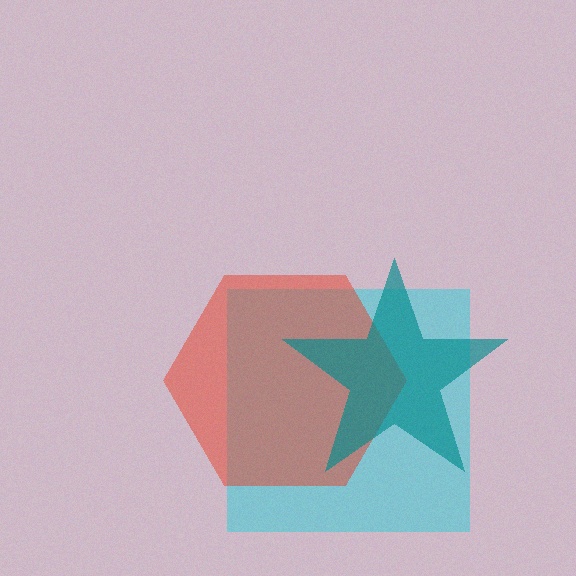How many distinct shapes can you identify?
There are 3 distinct shapes: a cyan square, a red hexagon, a teal star.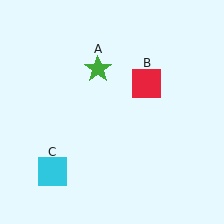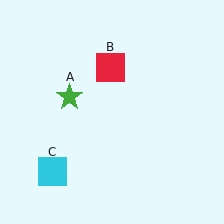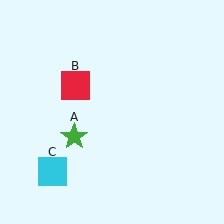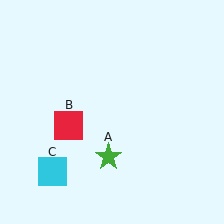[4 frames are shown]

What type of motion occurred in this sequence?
The green star (object A), red square (object B) rotated counterclockwise around the center of the scene.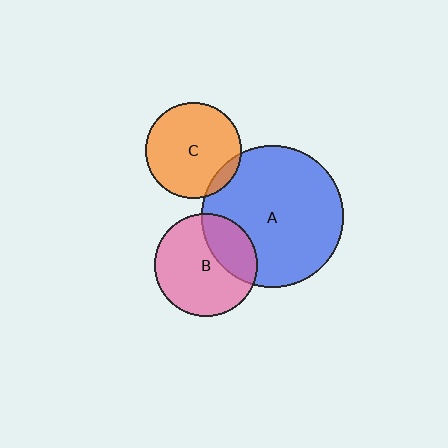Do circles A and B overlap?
Yes.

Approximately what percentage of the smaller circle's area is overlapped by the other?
Approximately 30%.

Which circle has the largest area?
Circle A (blue).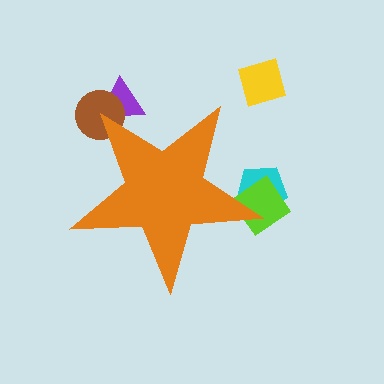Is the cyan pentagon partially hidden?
Yes, the cyan pentagon is partially hidden behind the orange star.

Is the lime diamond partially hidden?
Yes, the lime diamond is partially hidden behind the orange star.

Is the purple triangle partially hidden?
Yes, the purple triangle is partially hidden behind the orange star.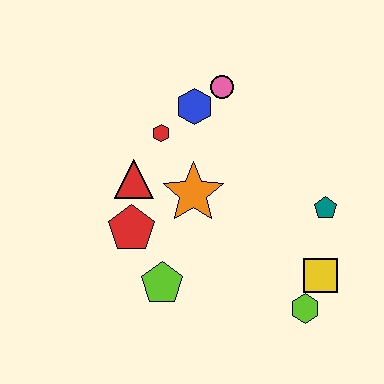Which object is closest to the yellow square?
The lime hexagon is closest to the yellow square.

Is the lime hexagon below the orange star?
Yes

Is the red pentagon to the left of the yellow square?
Yes